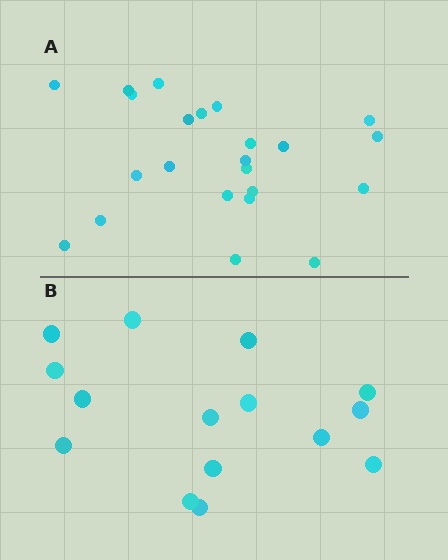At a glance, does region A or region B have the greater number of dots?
Region A (the top region) has more dots.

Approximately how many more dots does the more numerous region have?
Region A has roughly 8 or so more dots than region B.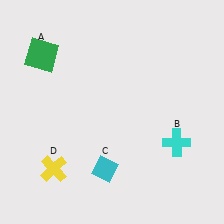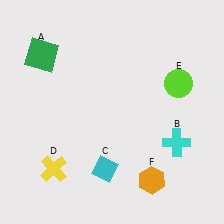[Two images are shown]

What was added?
A lime circle (E), an orange hexagon (F) were added in Image 2.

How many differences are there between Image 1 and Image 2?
There are 2 differences between the two images.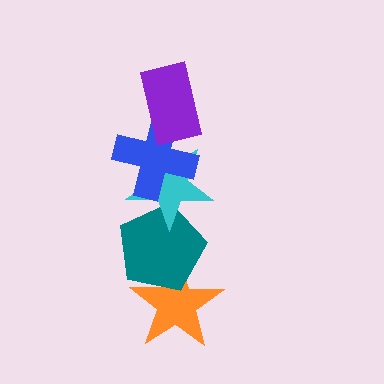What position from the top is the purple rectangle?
The purple rectangle is 1st from the top.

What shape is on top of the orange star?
The teal pentagon is on top of the orange star.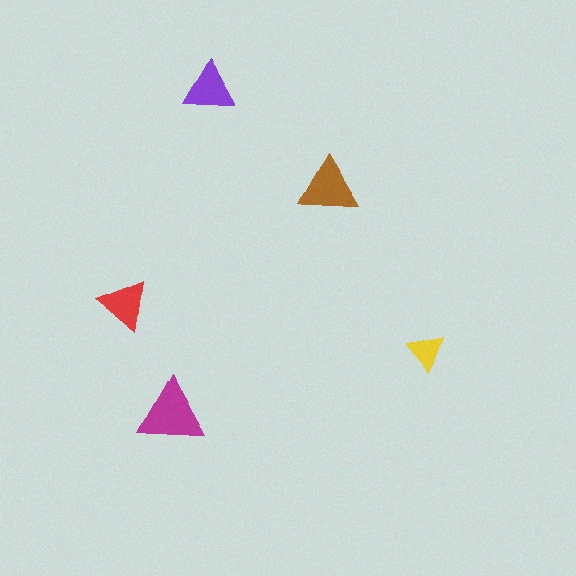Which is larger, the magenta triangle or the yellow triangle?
The magenta one.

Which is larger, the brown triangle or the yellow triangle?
The brown one.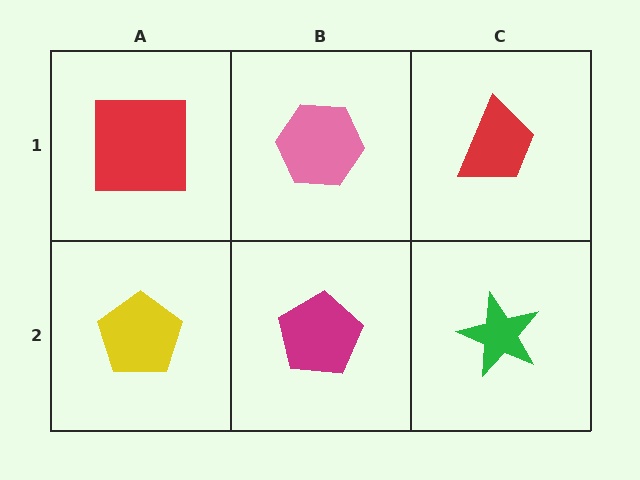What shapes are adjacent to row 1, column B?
A magenta pentagon (row 2, column B), a red square (row 1, column A), a red trapezoid (row 1, column C).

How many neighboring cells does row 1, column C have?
2.